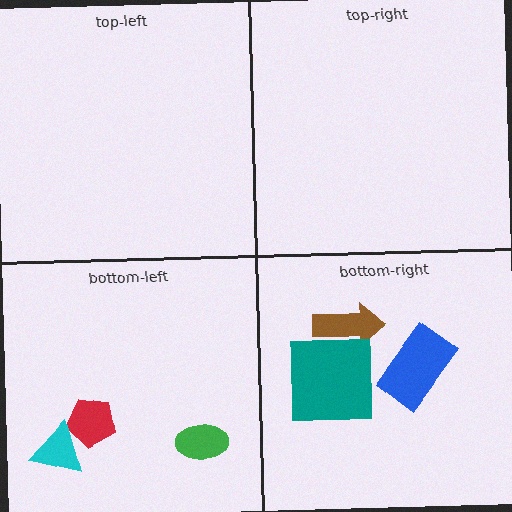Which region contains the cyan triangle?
The bottom-left region.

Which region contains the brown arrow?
The bottom-right region.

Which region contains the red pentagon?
The bottom-left region.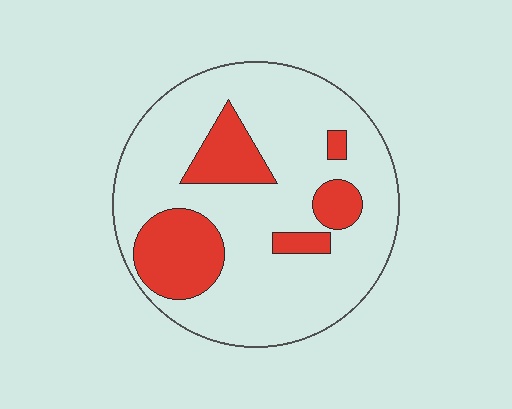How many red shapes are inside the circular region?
5.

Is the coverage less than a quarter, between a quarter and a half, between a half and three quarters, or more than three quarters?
Less than a quarter.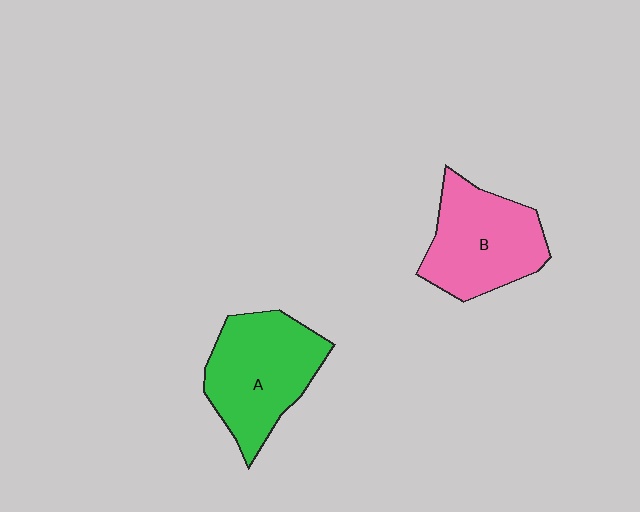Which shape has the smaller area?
Shape B (pink).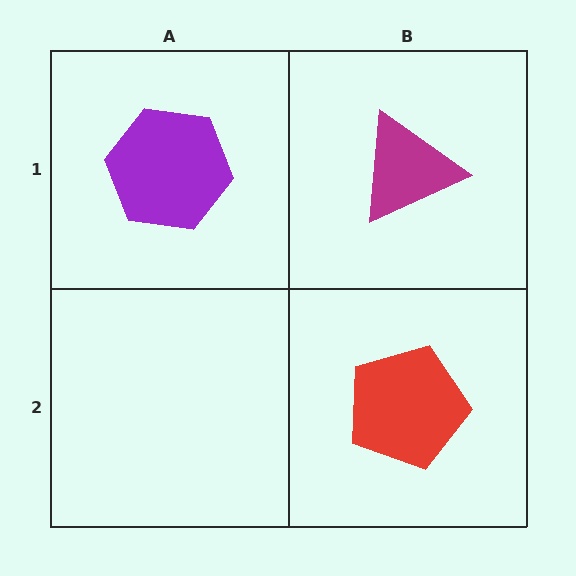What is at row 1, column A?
A purple hexagon.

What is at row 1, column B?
A magenta triangle.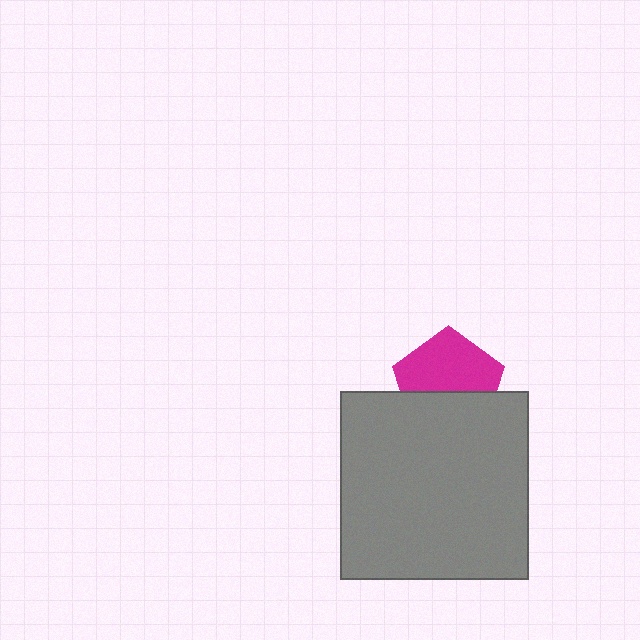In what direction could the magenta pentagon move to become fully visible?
The magenta pentagon could move up. That would shift it out from behind the gray square entirely.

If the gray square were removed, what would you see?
You would see the complete magenta pentagon.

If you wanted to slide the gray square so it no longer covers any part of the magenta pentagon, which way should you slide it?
Slide it down — that is the most direct way to separate the two shapes.